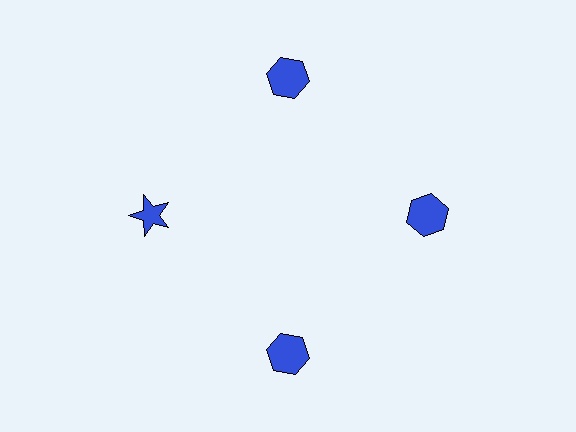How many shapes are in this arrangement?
There are 4 shapes arranged in a ring pattern.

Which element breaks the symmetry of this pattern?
The blue star at roughly the 9 o'clock position breaks the symmetry. All other shapes are blue hexagons.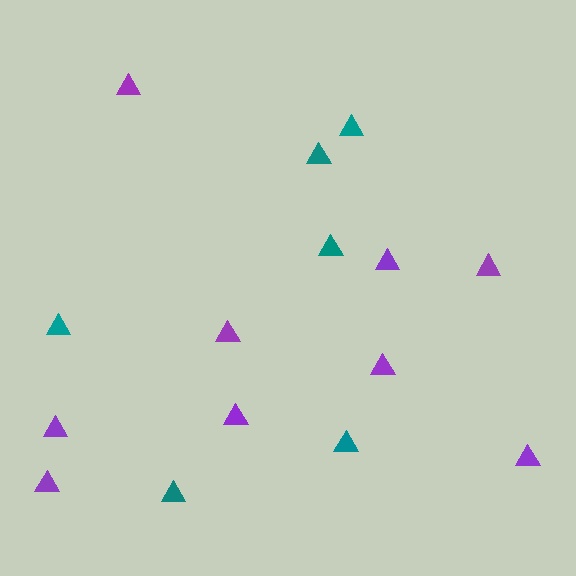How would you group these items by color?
There are 2 groups: one group of purple triangles (9) and one group of teal triangles (6).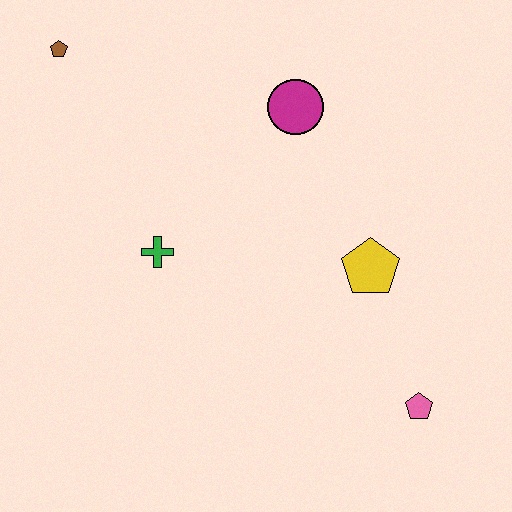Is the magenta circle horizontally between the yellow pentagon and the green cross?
Yes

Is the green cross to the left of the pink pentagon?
Yes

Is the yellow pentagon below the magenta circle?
Yes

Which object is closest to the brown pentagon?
The green cross is closest to the brown pentagon.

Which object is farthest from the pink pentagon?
The brown pentagon is farthest from the pink pentagon.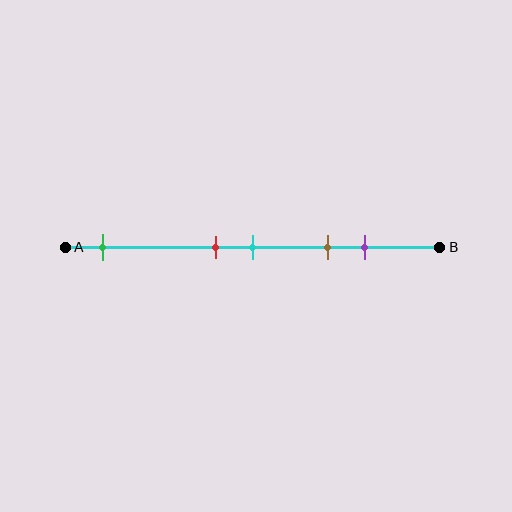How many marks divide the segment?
There are 5 marks dividing the segment.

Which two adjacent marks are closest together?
The red and cyan marks are the closest adjacent pair.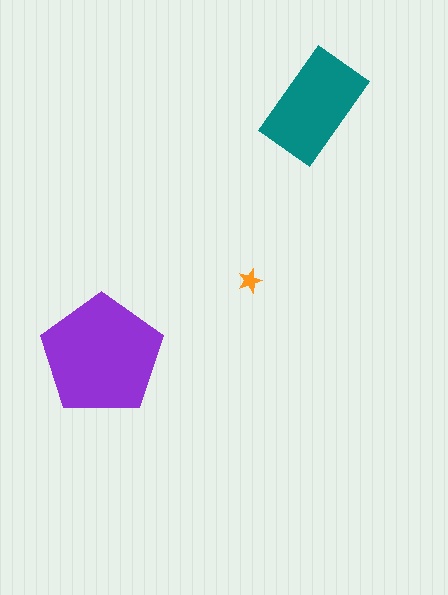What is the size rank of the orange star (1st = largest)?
3rd.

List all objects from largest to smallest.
The purple pentagon, the teal rectangle, the orange star.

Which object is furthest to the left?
The purple pentagon is leftmost.